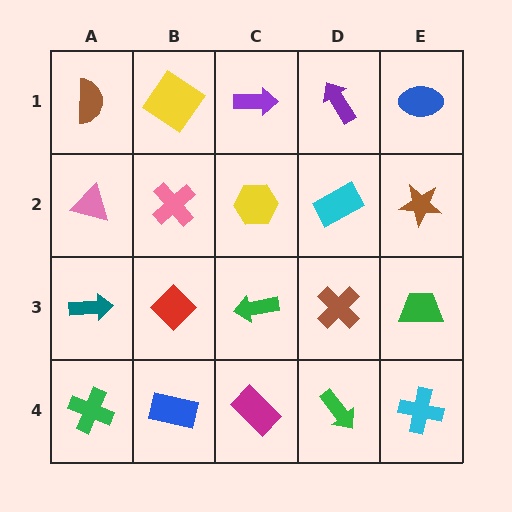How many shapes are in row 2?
5 shapes.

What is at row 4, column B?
A blue rectangle.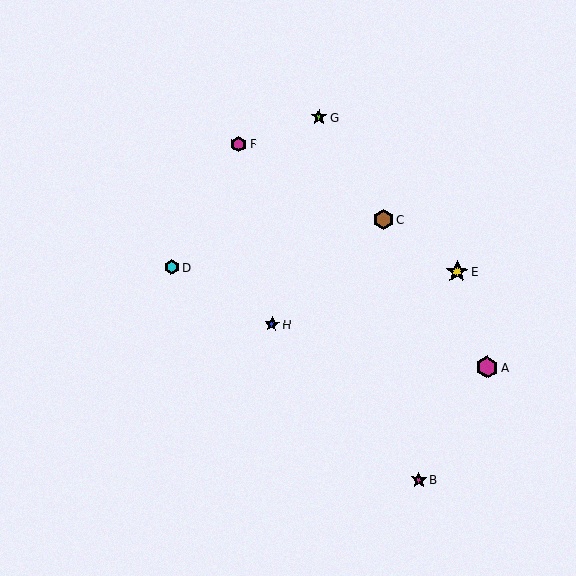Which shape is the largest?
The yellow star (labeled E) is the largest.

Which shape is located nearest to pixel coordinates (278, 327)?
The blue star (labeled H) at (272, 324) is nearest to that location.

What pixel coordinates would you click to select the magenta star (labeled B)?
Click at (419, 480) to select the magenta star B.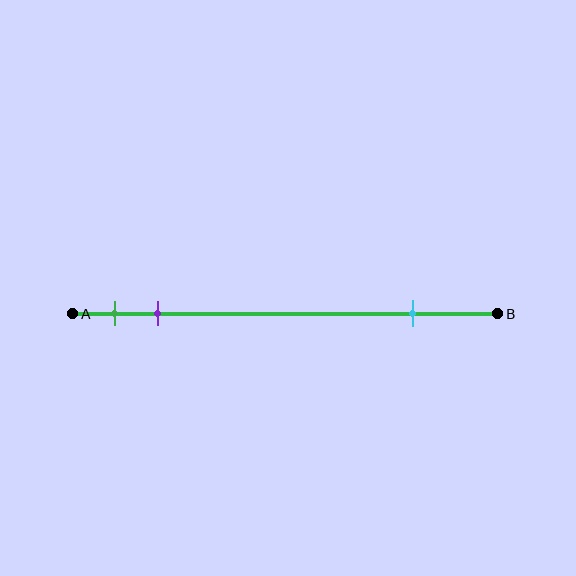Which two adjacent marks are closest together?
The green and purple marks are the closest adjacent pair.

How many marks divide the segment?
There are 3 marks dividing the segment.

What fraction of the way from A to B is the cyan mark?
The cyan mark is approximately 80% (0.8) of the way from A to B.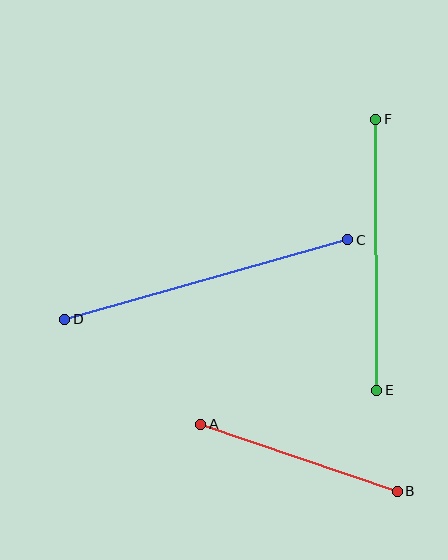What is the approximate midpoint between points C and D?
The midpoint is at approximately (206, 280) pixels.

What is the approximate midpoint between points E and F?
The midpoint is at approximately (376, 255) pixels.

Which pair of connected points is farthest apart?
Points C and D are farthest apart.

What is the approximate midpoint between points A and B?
The midpoint is at approximately (299, 458) pixels.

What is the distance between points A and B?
The distance is approximately 208 pixels.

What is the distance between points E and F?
The distance is approximately 271 pixels.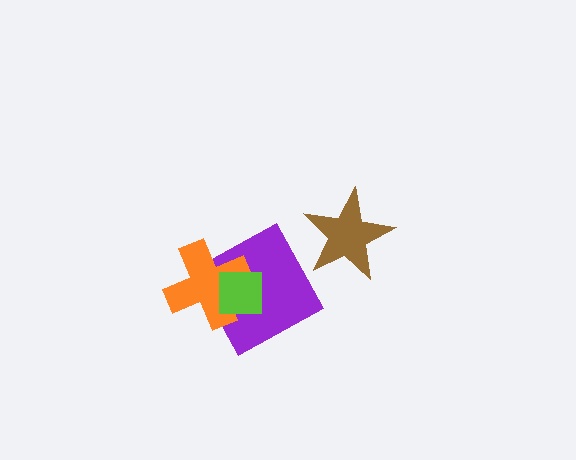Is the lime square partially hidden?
No, no other shape covers it.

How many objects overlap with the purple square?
2 objects overlap with the purple square.